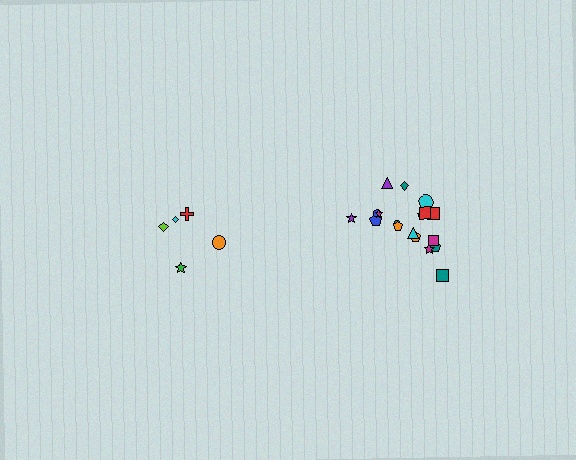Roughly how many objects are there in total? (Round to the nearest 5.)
Roughly 25 objects in total.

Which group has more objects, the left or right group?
The right group.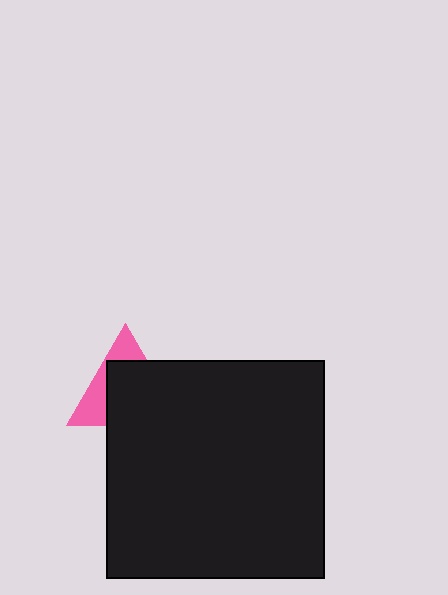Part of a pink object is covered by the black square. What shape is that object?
It is a triangle.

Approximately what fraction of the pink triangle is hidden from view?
Roughly 65% of the pink triangle is hidden behind the black square.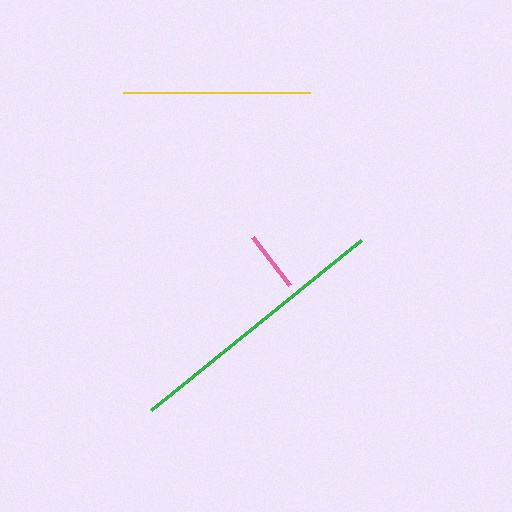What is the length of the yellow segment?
The yellow segment is approximately 188 pixels long.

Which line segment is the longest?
The green line is the longest at approximately 271 pixels.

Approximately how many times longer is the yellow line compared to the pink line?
The yellow line is approximately 3.1 times the length of the pink line.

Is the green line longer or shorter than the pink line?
The green line is longer than the pink line.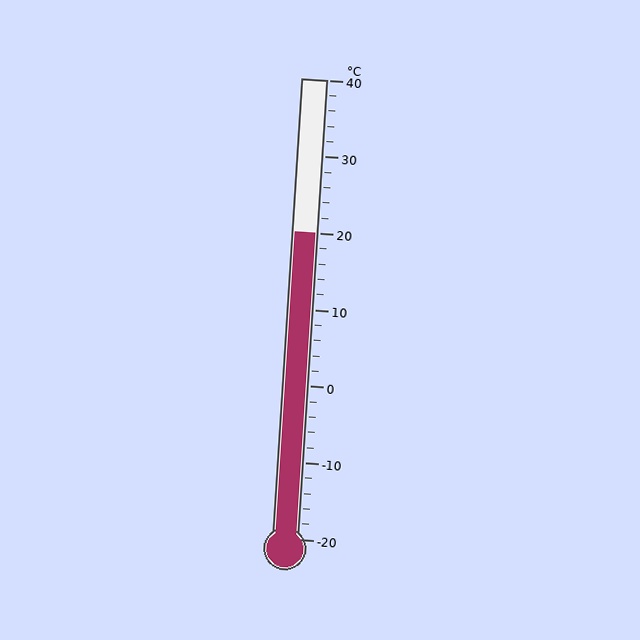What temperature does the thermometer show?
The thermometer shows approximately 20°C.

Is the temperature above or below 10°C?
The temperature is above 10°C.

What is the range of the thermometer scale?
The thermometer scale ranges from -20°C to 40°C.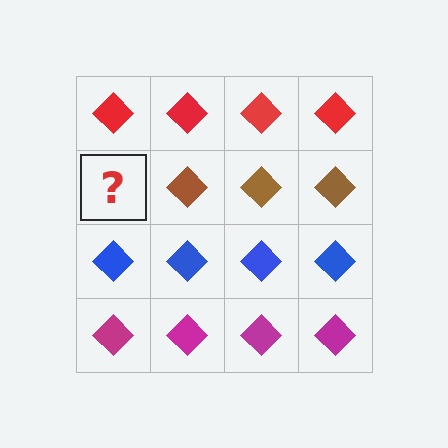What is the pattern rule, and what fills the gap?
The rule is that each row has a consistent color. The gap should be filled with a brown diamond.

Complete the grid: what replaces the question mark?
The question mark should be replaced with a brown diamond.